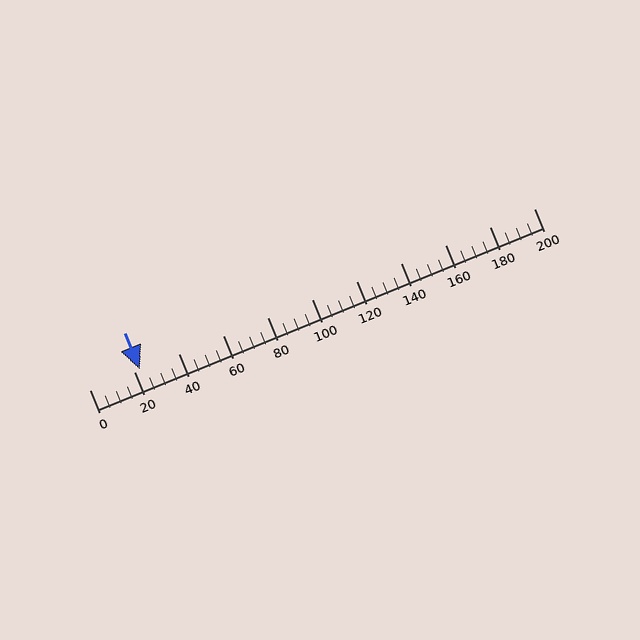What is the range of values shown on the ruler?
The ruler shows values from 0 to 200.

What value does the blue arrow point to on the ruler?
The blue arrow points to approximately 22.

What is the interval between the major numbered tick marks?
The major tick marks are spaced 20 units apart.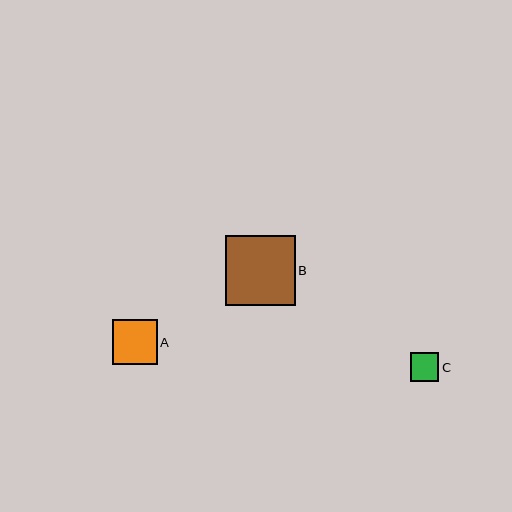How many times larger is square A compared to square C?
Square A is approximately 1.6 times the size of square C.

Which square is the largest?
Square B is the largest with a size of approximately 70 pixels.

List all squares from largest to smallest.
From largest to smallest: B, A, C.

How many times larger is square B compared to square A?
Square B is approximately 1.6 times the size of square A.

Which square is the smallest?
Square C is the smallest with a size of approximately 28 pixels.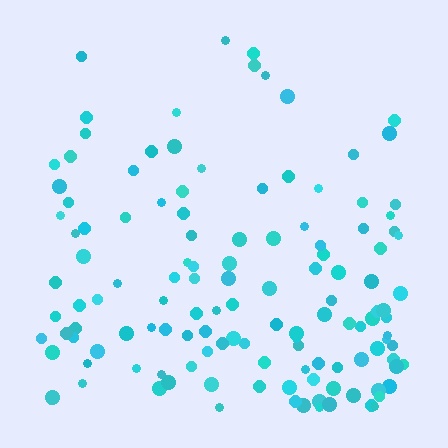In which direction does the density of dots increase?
From top to bottom, with the bottom side densest.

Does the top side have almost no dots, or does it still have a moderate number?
Still a moderate number, just noticeably fewer than the bottom.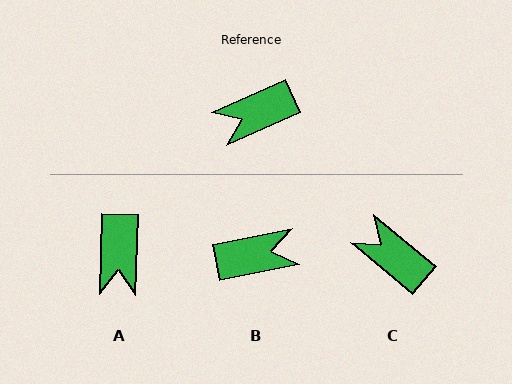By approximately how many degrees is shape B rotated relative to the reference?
Approximately 167 degrees counter-clockwise.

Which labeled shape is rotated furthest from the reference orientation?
B, about 167 degrees away.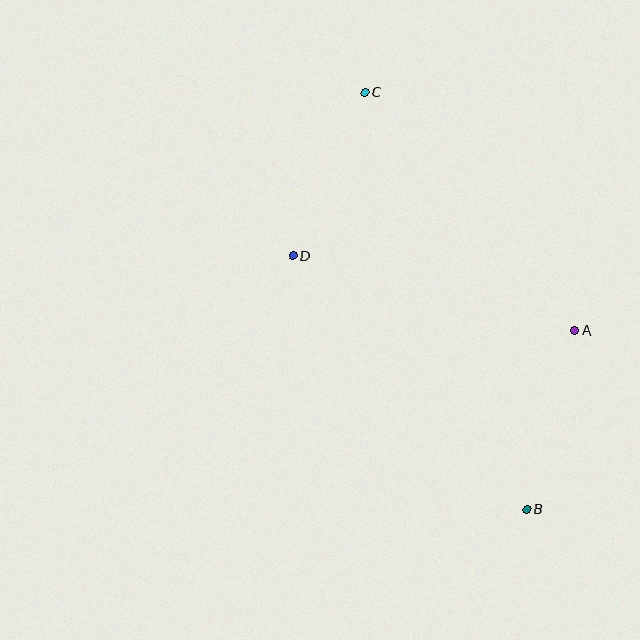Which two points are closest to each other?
Points C and D are closest to each other.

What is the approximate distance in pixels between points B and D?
The distance between B and D is approximately 345 pixels.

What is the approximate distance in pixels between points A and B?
The distance between A and B is approximately 185 pixels.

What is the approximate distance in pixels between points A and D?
The distance between A and D is approximately 291 pixels.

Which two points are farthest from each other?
Points B and C are farthest from each other.